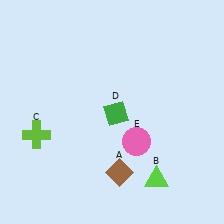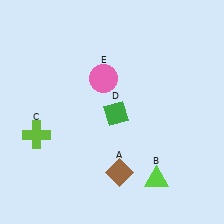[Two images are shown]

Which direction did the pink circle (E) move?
The pink circle (E) moved up.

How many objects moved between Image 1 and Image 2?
1 object moved between the two images.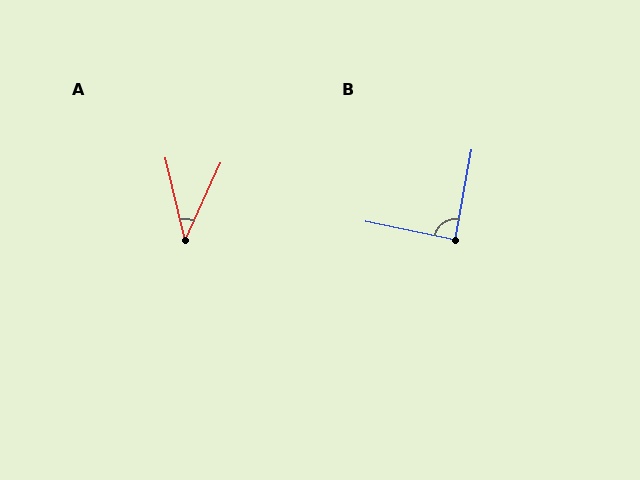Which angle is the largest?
B, at approximately 89 degrees.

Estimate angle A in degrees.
Approximately 38 degrees.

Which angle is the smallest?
A, at approximately 38 degrees.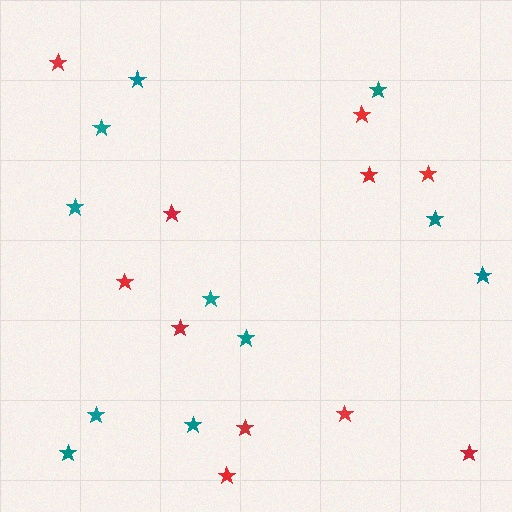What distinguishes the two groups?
There are 2 groups: one group of red stars (11) and one group of teal stars (11).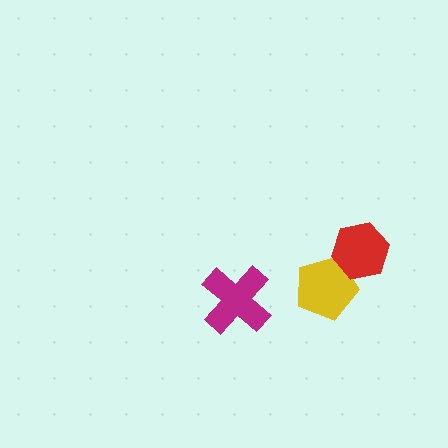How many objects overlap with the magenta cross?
0 objects overlap with the magenta cross.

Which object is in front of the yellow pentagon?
The red hexagon is in front of the yellow pentagon.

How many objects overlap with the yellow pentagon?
1 object overlaps with the yellow pentagon.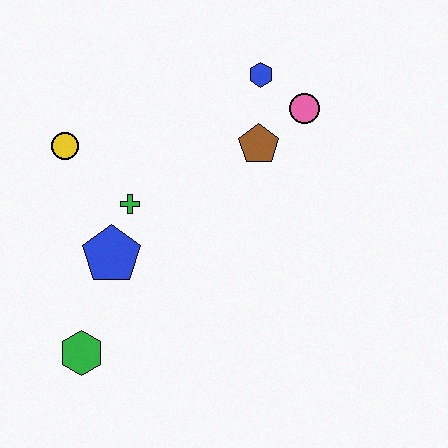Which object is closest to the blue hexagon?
The pink circle is closest to the blue hexagon.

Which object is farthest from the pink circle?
The green hexagon is farthest from the pink circle.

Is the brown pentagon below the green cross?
No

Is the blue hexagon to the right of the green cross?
Yes